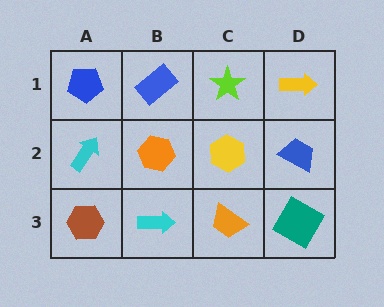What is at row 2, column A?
A cyan arrow.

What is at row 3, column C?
An orange trapezoid.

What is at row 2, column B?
An orange hexagon.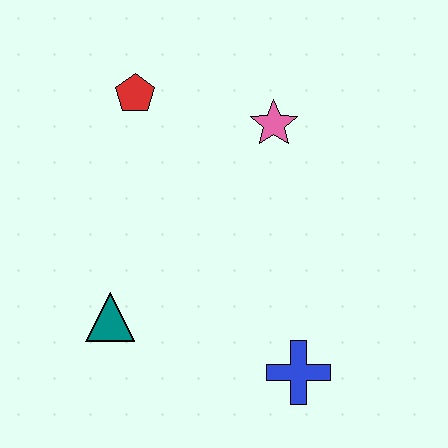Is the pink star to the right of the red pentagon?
Yes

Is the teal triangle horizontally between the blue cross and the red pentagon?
No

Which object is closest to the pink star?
The red pentagon is closest to the pink star.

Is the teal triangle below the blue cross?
No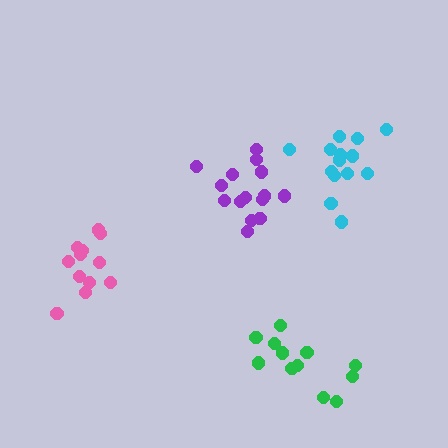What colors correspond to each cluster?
The clusters are colored: green, pink, cyan, purple.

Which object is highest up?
The cyan cluster is topmost.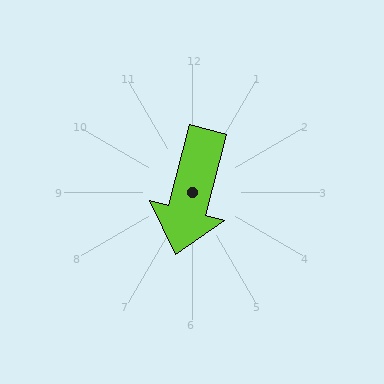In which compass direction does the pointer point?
South.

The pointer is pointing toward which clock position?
Roughly 6 o'clock.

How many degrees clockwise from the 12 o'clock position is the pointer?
Approximately 195 degrees.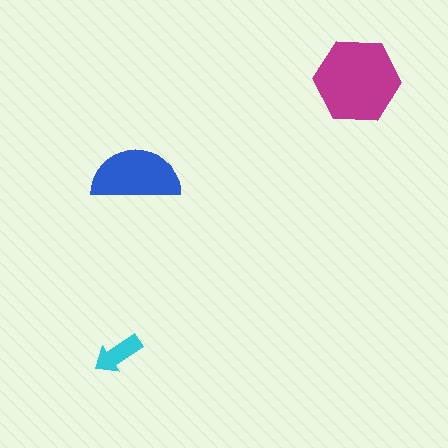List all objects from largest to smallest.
The magenta hexagon, the blue semicircle, the cyan arrow.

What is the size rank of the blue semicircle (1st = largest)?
2nd.